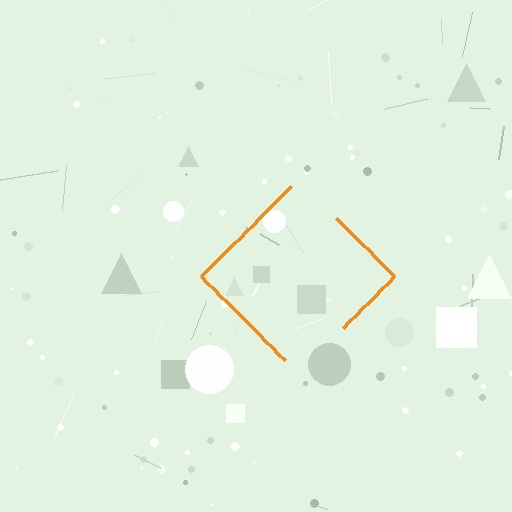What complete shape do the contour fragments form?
The contour fragments form a diamond.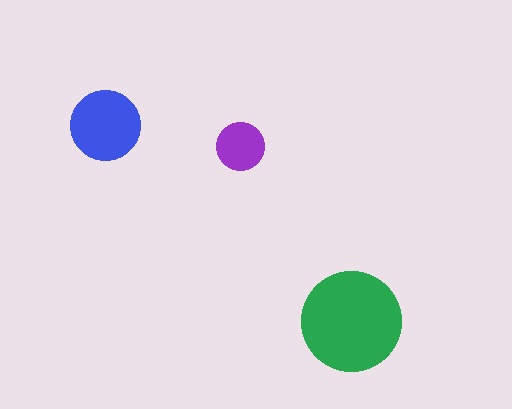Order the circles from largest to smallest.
the green one, the blue one, the purple one.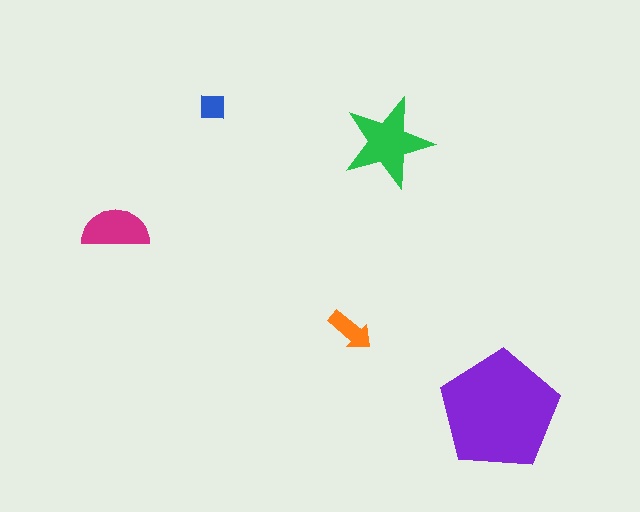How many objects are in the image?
There are 5 objects in the image.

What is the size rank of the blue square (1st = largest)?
5th.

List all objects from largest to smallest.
The purple pentagon, the green star, the magenta semicircle, the orange arrow, the blue square.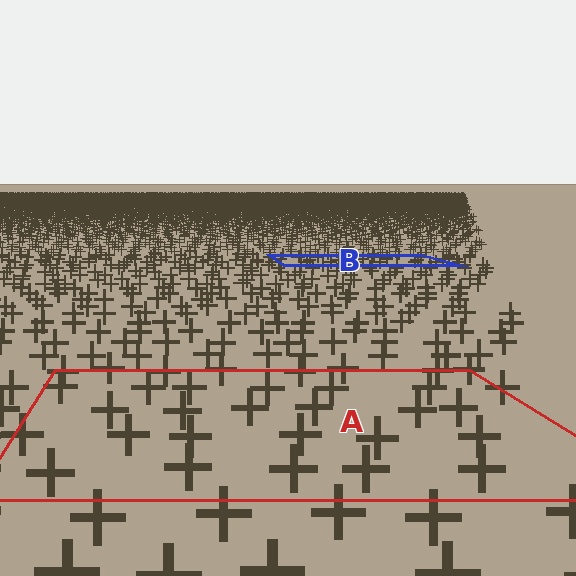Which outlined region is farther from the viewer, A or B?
Region B is farther from the viewer — the texture elements inside it appear smaller and more densely packed.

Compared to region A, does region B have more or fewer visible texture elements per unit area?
Region B has more texture elements per unit area — they are packed more densely because it is farther away.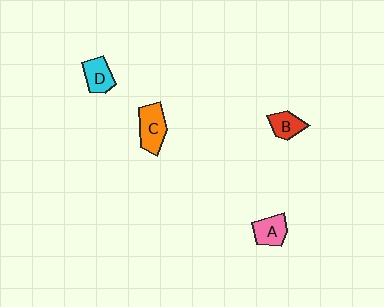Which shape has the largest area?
Shape C (orange).